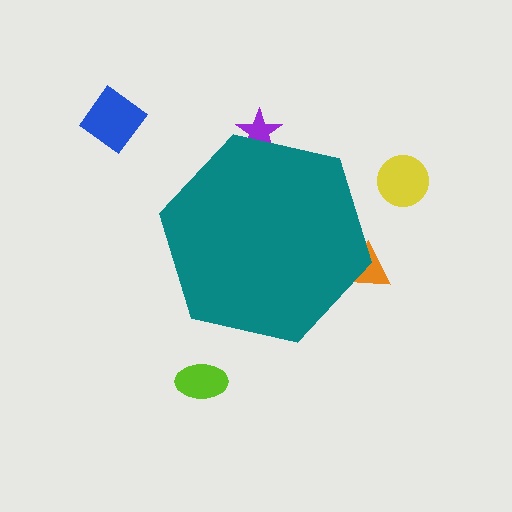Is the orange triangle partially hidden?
Yes, the orange triangle is partially hidden behind the teal hexagon.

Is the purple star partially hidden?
Yes, the purple star is partially hidden behind the teal hexagon.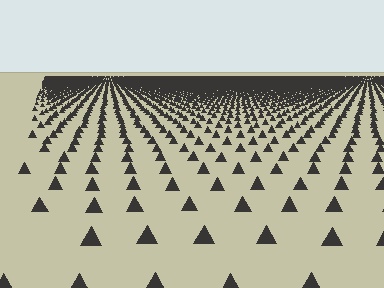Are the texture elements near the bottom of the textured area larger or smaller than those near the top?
Larger. Near the bottom, elements are closer to the viewer and appear at a bigger on-screen size.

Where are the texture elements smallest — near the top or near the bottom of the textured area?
Near the top.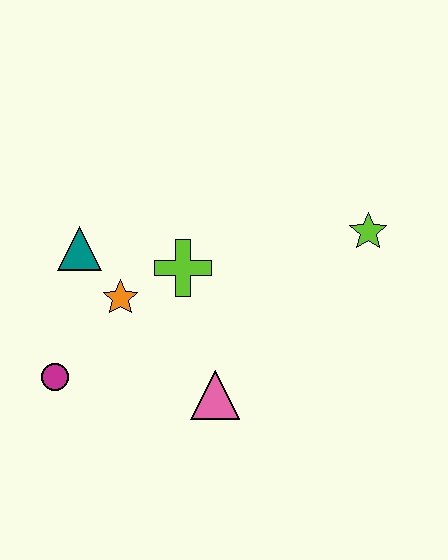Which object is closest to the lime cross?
The orange star is closest to the lime cross.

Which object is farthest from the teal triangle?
The lime star is farthest from the teal triangle.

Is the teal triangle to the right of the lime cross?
No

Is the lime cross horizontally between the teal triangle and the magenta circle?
No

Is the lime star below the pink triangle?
No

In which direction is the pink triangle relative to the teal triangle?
The pink triangle is below the teal triangle.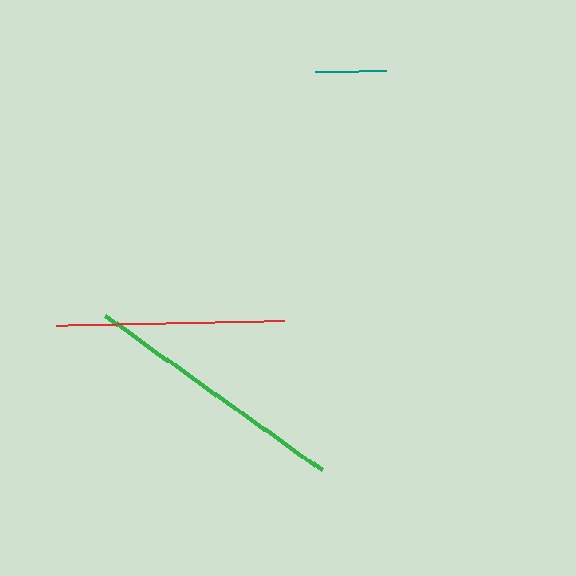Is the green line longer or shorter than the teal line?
The green line is longer than the teal line.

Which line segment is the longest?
The green line is the longest at approximately 267 pixels.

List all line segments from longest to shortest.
From longest to shortest: green, red, teal.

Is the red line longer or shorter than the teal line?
The red line is longer than the teal line.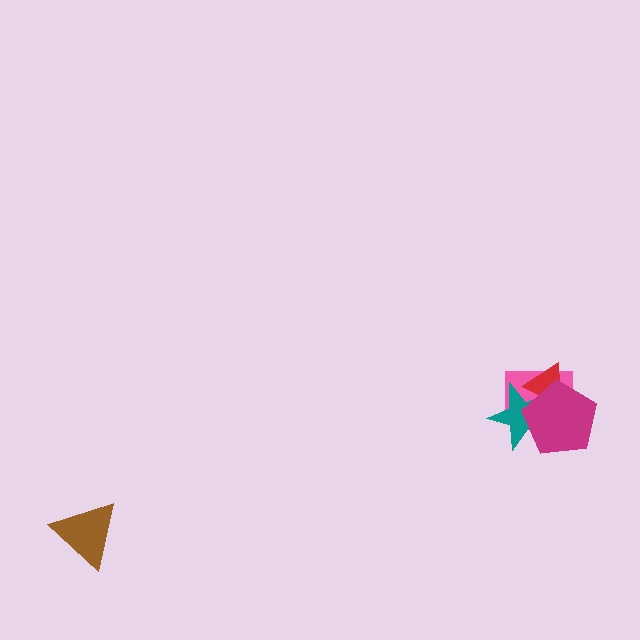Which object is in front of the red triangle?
The magenta pentagon is in front of the red triangle.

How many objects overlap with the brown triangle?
0 objects overlap with the brown triangle.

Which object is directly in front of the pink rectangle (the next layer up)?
The teal star is directly in front of the pink rectangle.